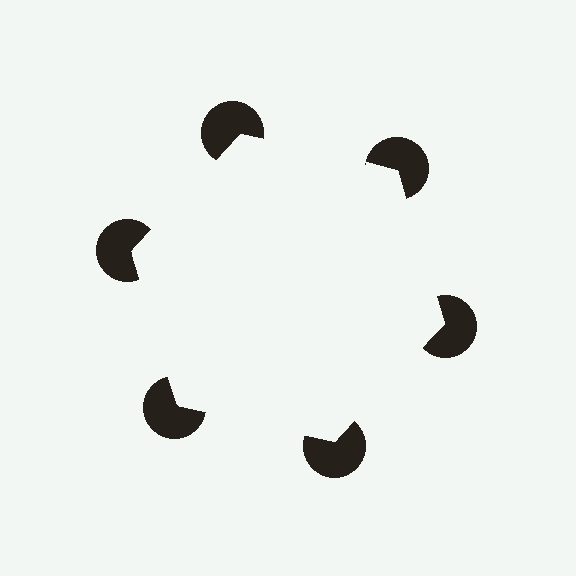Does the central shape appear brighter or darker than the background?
It typically appears slightly brighter than the background, even though no actual brightness change is drawn.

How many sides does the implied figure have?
6 sides.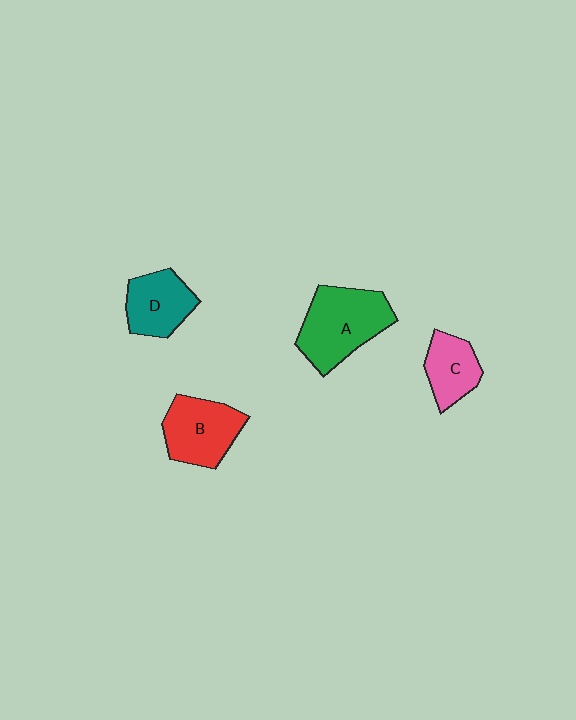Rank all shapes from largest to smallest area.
From largest to smallest: A (green), B (red), D (teal), C (pink).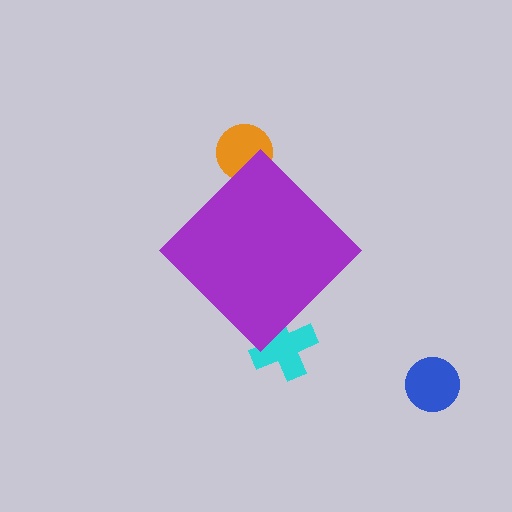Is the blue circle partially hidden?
No, the blue circle is fully visible.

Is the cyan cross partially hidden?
Yes, the cyan cross is partially hidden behind the purple diamond.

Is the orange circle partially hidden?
Yes, the orange circle is partially hidden behind the purple diamond.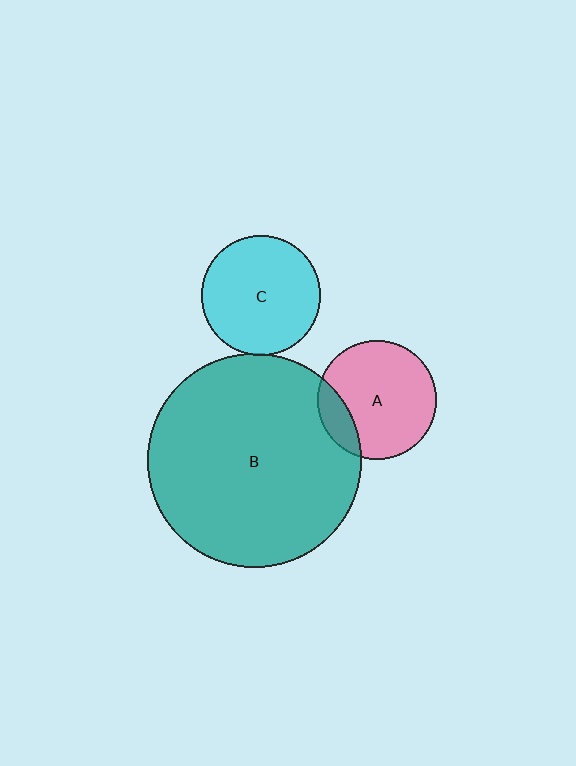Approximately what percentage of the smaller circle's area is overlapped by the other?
Approximately 15%.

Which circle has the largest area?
Circle B (teal).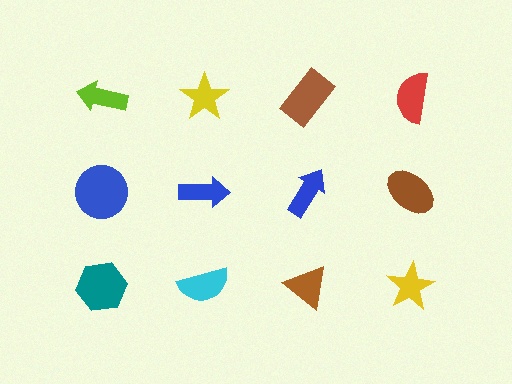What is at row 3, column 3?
A brown triangle.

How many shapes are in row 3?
4 shapes.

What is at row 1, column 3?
A brown rectangle.